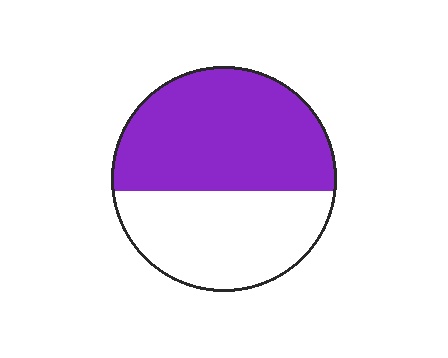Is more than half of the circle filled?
Yes.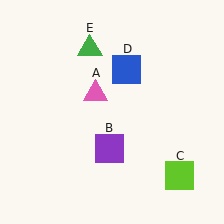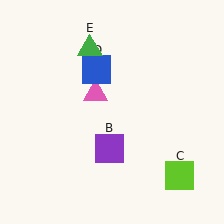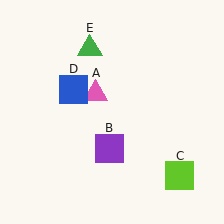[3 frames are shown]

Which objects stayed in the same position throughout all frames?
Pink triangle (object A) and purple square (object B) and lime square (object C) and green triangle (object E) remained stationary.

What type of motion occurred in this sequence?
The blue square (object D) rotated counterclockwise around the center of the scene.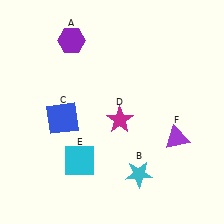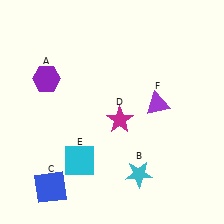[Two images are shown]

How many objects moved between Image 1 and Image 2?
3 objects moved between the two images.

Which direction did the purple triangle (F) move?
The purple triangle (F) moved up.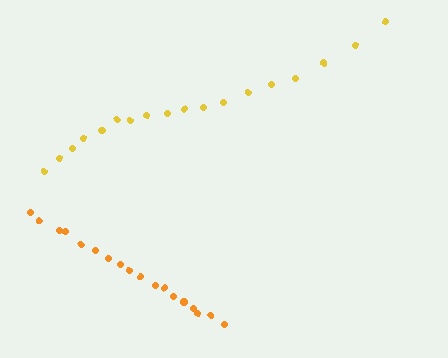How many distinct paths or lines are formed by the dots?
There are 2 distinct paths.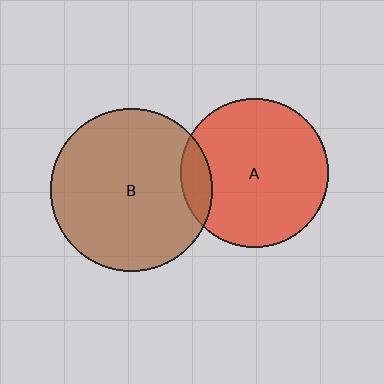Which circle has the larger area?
Circle B (brown).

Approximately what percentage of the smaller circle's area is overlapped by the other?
Approximately 10%.